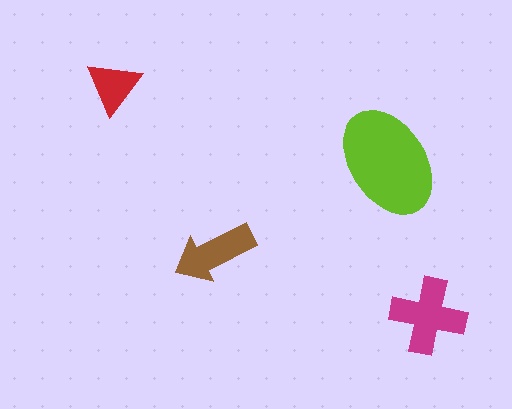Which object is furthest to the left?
The red triangle is leftmost.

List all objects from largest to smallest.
The lime ellipse, the magenta cross, the brown arrow, the red triangle.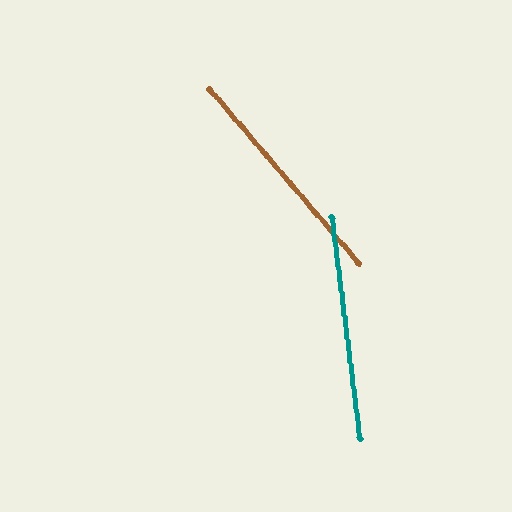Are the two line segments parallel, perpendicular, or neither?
Neither parallel nor perpendicular — they differ by about 33°.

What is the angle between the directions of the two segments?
Approximately 33 degrees.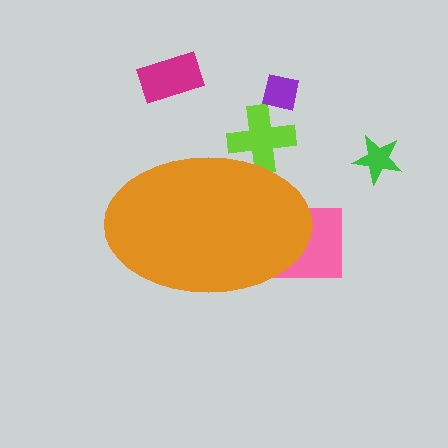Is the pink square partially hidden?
Yes, the pink square is partially hidden behind the orange ellipse.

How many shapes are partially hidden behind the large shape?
2 shapes are partially hidden.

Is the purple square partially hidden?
No, the purple square is fully visible.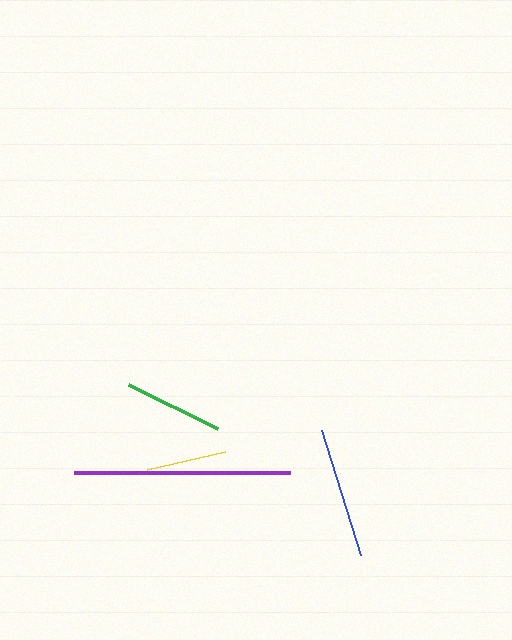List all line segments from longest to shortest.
From longest to shortest: purple, blue, green, yellow.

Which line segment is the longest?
The purple line is the longest at approximately 216 pixels.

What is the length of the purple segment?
The purple segment is approximately 216 pixels long.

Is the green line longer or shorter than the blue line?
The blue line is longer than the green line.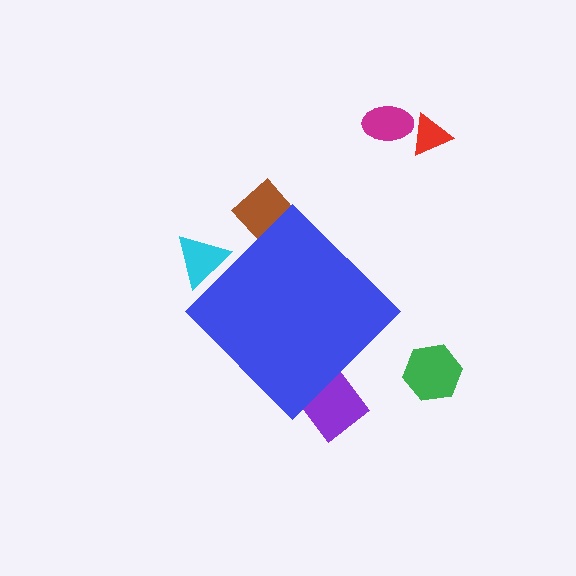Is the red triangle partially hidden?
No, the red triangle is fully visible.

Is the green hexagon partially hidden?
No, the green hexagon is fully visible.